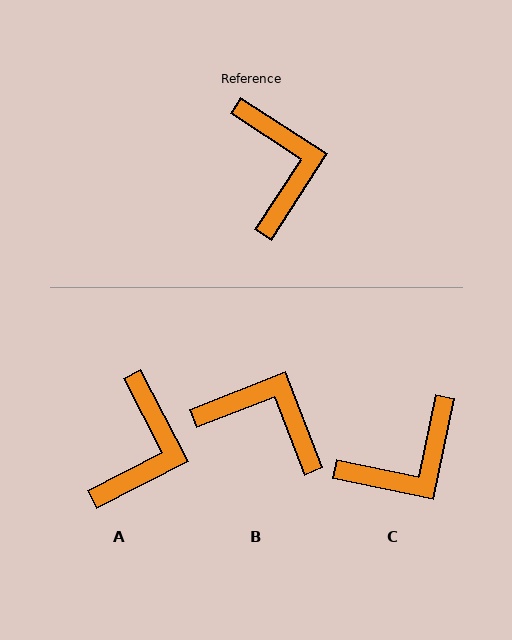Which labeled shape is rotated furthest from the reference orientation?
C, about 69 degrees away.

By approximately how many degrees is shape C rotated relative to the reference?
Approximately 69 degrees clockwise.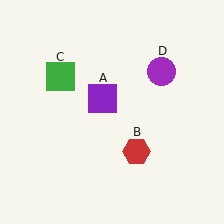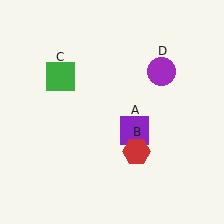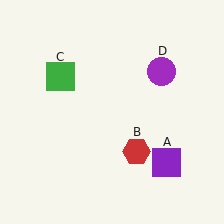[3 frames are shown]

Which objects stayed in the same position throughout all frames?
Red hexagon (object B) and green square (object C) and purple circle (object D) remained stationary.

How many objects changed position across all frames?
1 object changed position: purple square (object A).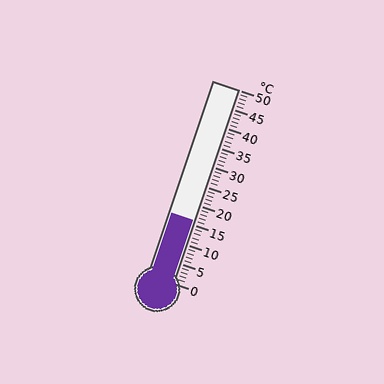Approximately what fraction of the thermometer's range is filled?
The thermometer is filled to approximately 30% of its range.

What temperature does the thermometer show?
The thermometer shows approximately 16°C.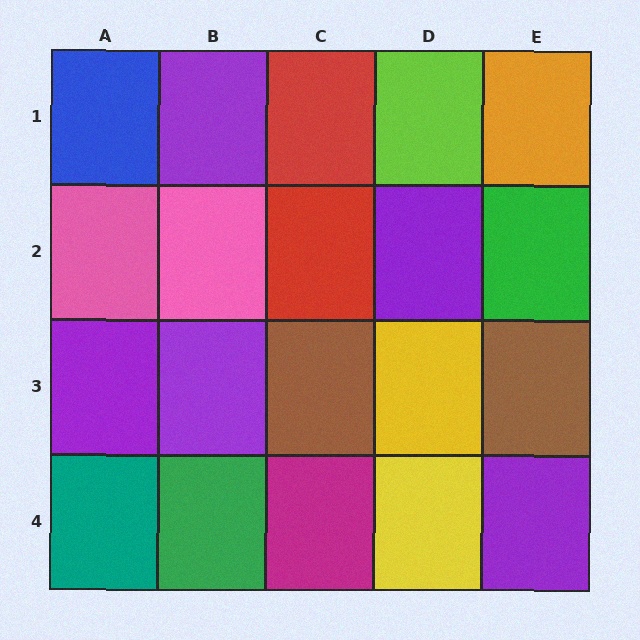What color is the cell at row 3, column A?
Purple.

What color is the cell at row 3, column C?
Brown.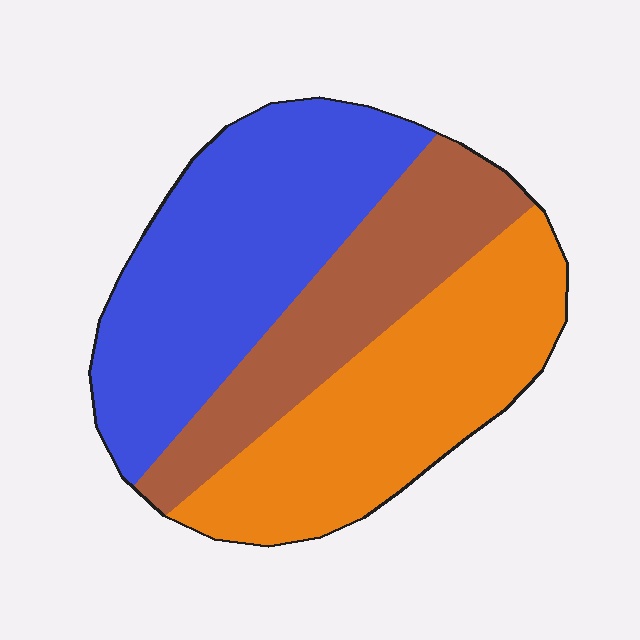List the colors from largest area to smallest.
From largest to smallest: blue, orange, brown.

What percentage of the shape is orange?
Orange covers 35% of the shape.